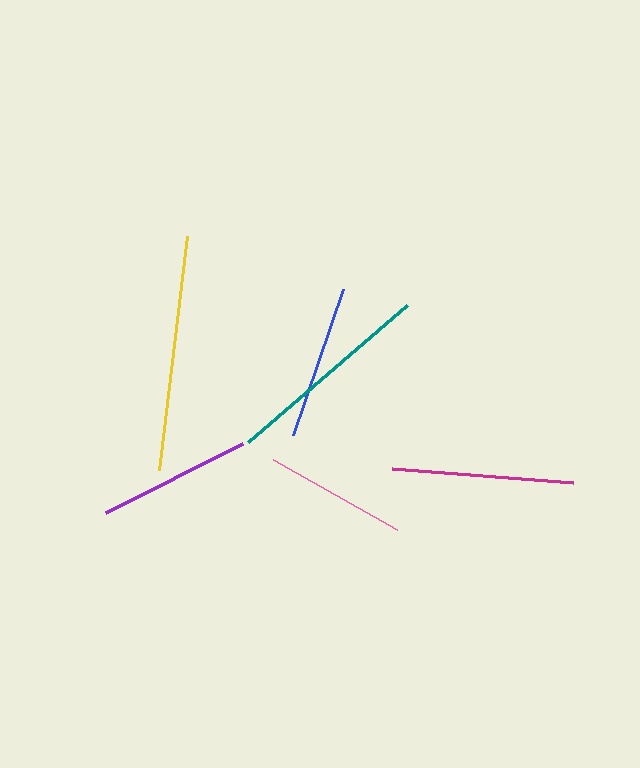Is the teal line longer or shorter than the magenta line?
The teal line is longer than the magenta line.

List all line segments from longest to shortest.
From longest to shortest: yellow, teal, magenta, blue, purple, pink.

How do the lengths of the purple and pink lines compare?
The purple and pink lines are approximately the same length.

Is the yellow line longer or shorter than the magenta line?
The yellow line is longer than the magenta line.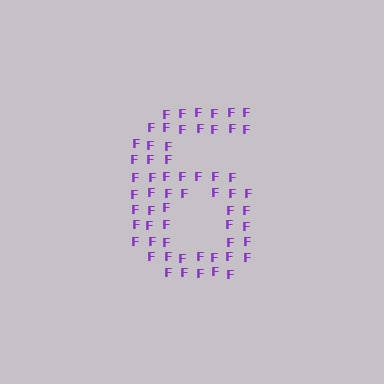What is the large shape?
The large shape is the digit 6.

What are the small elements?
The small elements are letter F's.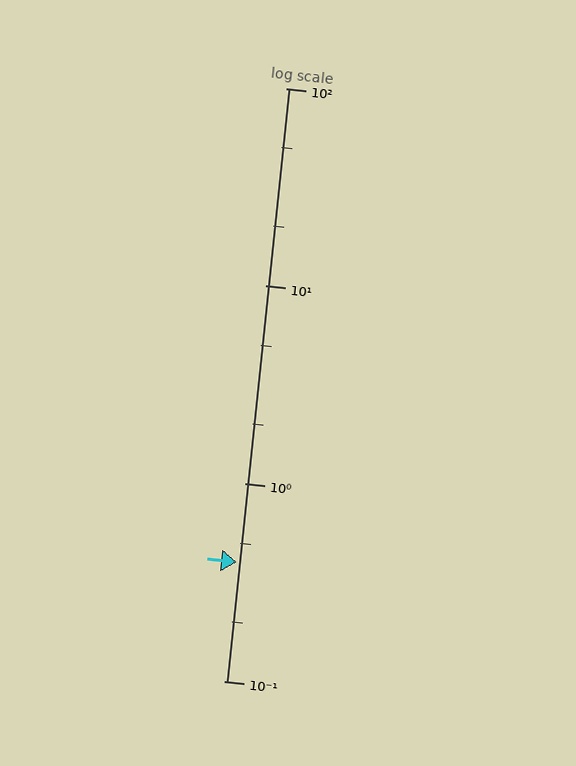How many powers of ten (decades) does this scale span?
The scale spans 3 decades, from 0.1 to 100.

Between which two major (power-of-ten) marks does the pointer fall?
The pointer is between 0.1 and 1.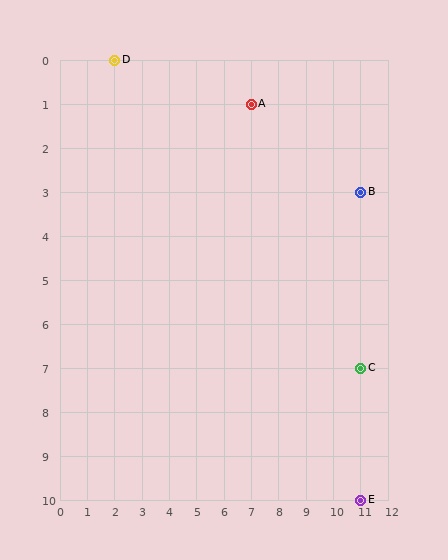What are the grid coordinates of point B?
Point B is at grid coordinates (11, 3).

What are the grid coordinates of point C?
Point C is at grid coordinates (11, 7).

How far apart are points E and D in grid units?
Points E and D are 9 columns and 10 rows apart (about 13.5 grid units diagonally).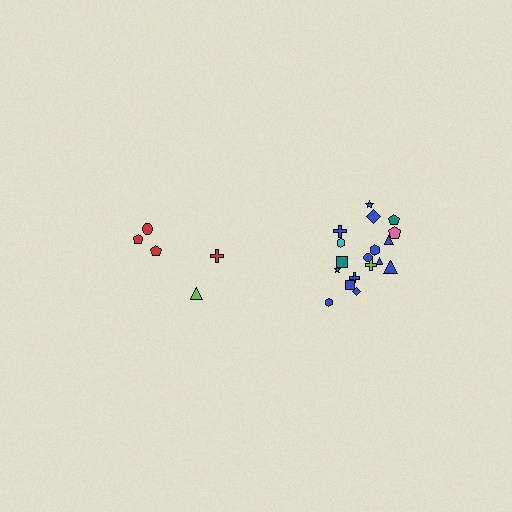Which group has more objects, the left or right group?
The right group.